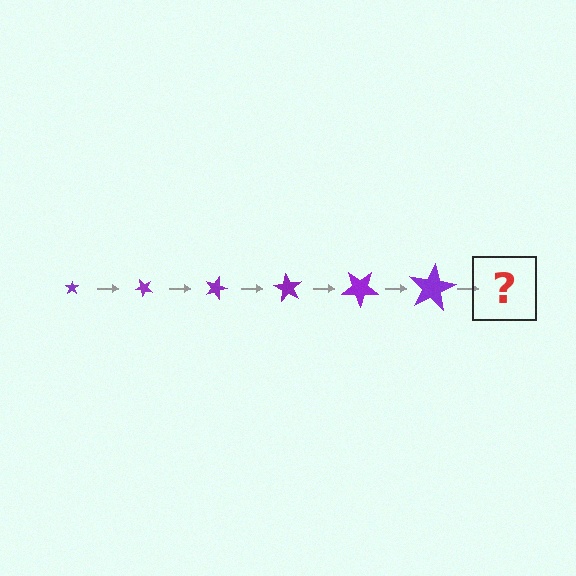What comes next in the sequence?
The next element should be a star, larger than the previous one and rotated 270 degrees from the start.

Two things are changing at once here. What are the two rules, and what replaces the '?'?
The two rules are that the star grows larger each step and it rotates 45 degrees each step. The '?' should be a star, larger than the previous one and rotated 270 degrees from the start.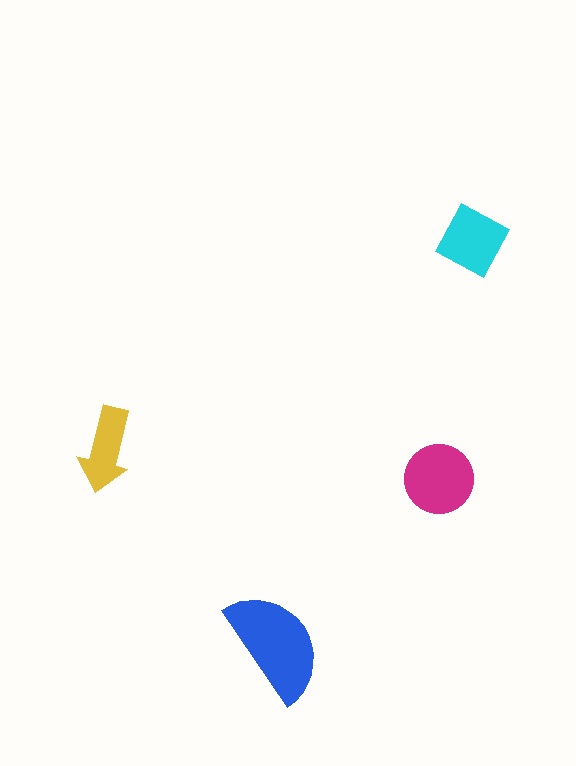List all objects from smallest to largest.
The yellow arrow, the cyan diamond, the magenta circle, the blue semicircle.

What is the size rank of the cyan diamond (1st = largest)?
3rd.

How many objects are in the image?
There are 4 objects in the image.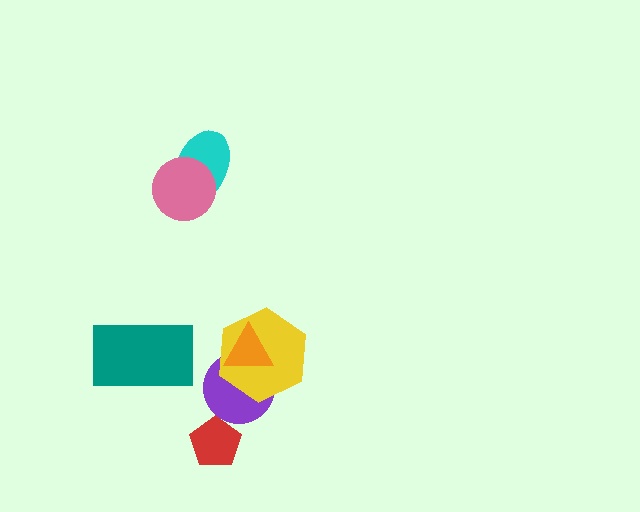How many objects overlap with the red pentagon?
0 objects overlap with the red pentagon.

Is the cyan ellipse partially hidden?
Yes, it is partially covered by another shape.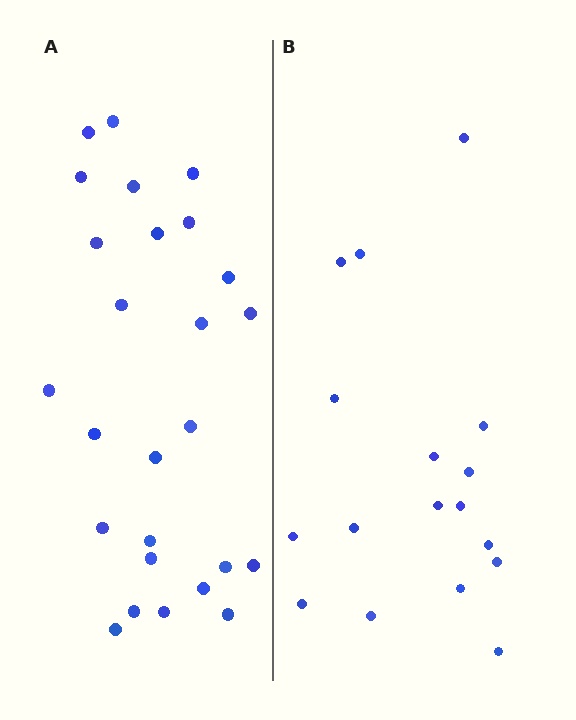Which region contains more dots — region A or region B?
Region A (the left region) has more dots.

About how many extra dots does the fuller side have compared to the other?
Region A has roughly 8 or so more dots than region B.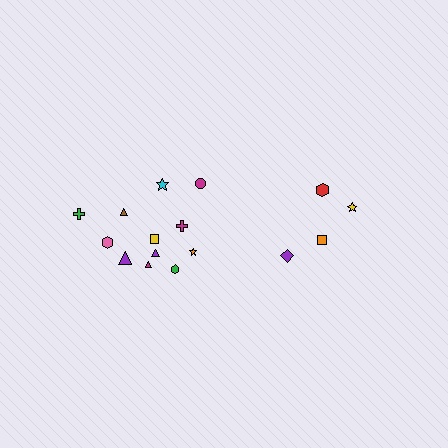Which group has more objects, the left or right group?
The left group.